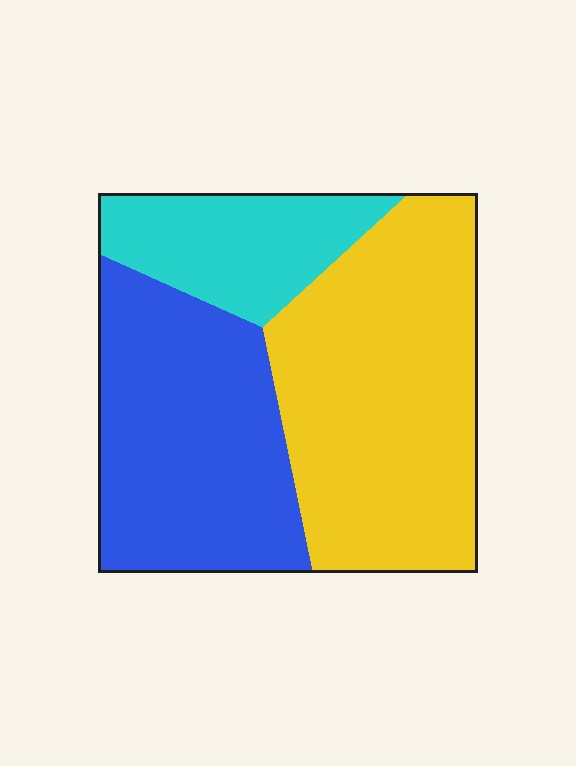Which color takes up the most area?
Yellow, at roughly 45%.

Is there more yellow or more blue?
Yellow.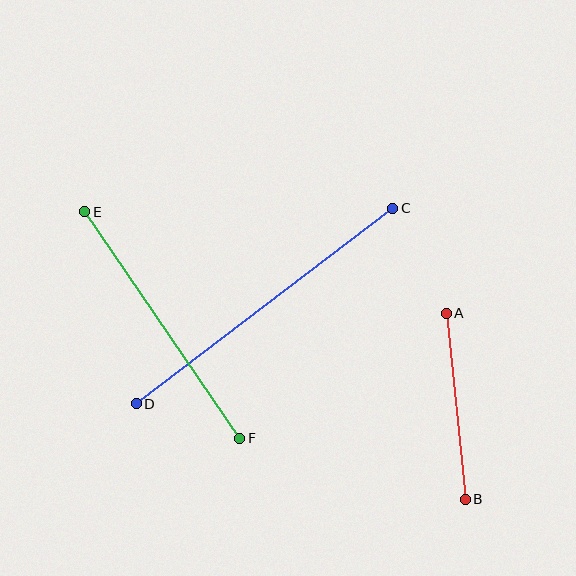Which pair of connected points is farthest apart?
Points C and D are farthest apart.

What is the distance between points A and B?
The distance is approximately 187 pixels.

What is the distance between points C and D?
The distance is approximately 322 pixels.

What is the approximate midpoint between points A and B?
The midpoint is at approximately (456, 406) pixels.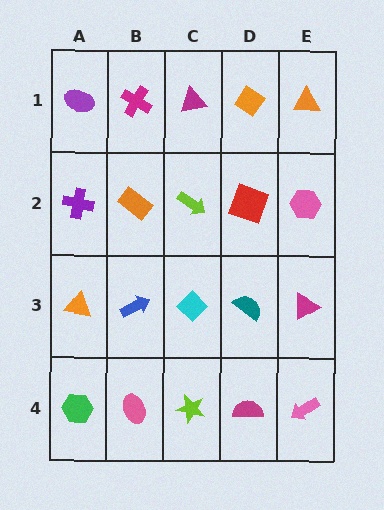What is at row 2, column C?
A lime arrow.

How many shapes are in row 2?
5 shapes.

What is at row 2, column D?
A red square.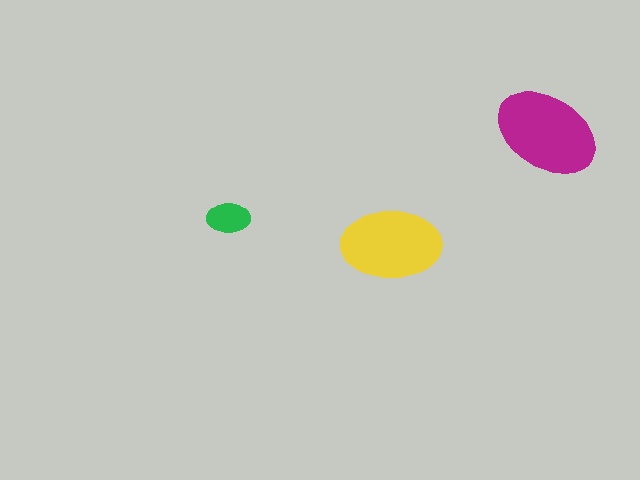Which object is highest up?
The magenta ellipse is topmost.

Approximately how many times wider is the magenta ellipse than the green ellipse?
About 2.5 times wider.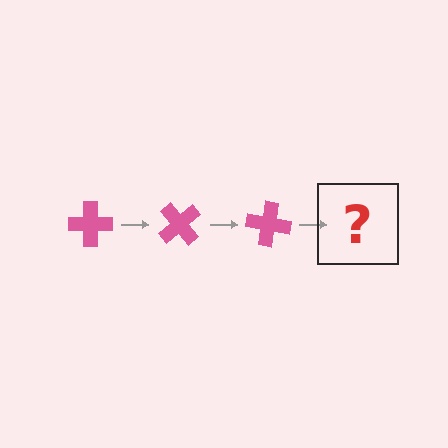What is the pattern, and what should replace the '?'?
The pattern is that the cross rotates 50 degrees each step. The '?' should be a pink cross rotated 150 degrees.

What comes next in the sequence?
The next element should be a pink cross rotated 150 degrees.